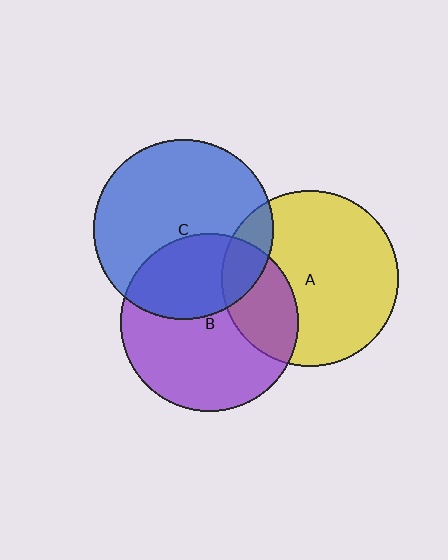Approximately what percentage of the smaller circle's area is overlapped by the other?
Approximately 15%.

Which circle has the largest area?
Circle C (blue).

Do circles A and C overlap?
Yes.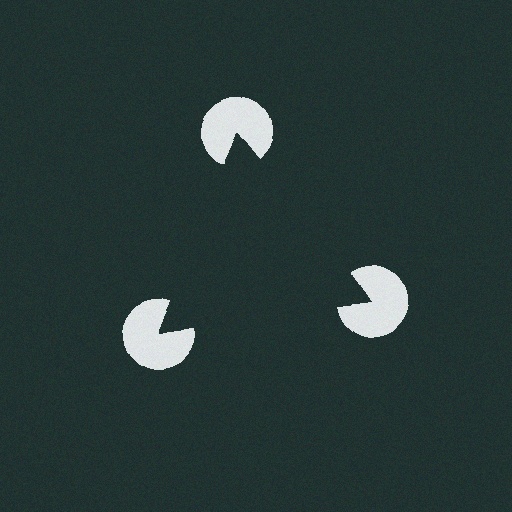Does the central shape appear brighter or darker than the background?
It typically appears slightly darker than the background, even though no actual brightness change is drawn.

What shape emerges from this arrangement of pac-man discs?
An illusory triangle — its edges are inferred from the aligned wedge cuts in the pac-man discs, not physically drawn.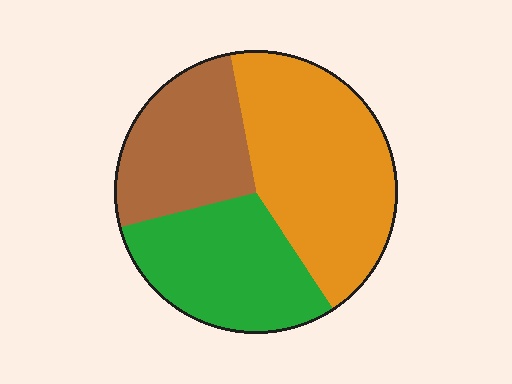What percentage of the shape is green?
Green covers 30% of the shape.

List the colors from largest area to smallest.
From largest to smallest: orange, green, brown.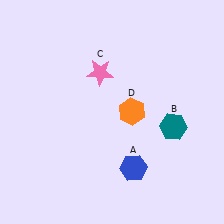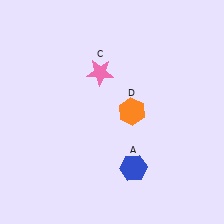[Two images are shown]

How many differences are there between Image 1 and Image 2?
There is 1 difference between the two images.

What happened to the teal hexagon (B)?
The teal hexagon (B) was removed in Image 2. It was in the bottom-right area of Image 1.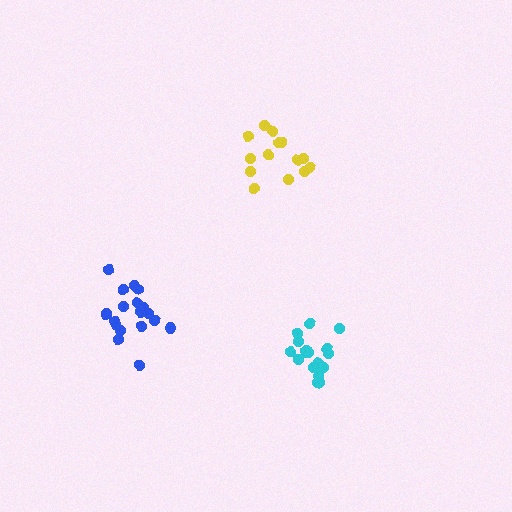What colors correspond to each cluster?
The clusters are colored: yellow, cyan, blue.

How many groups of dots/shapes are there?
There are 3 groups.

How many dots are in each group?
Group 1: 14 dots, Group 2: 17 dots, Group 3: 19 dots (50 total).